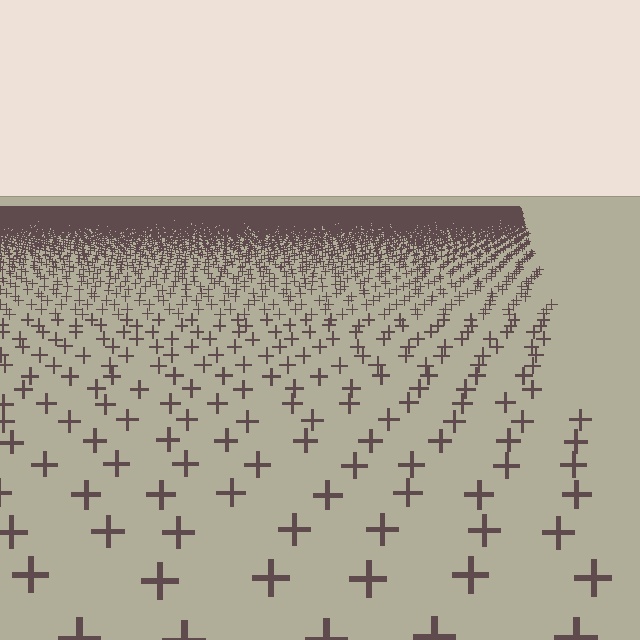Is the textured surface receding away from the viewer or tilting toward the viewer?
The surface is receding away from the viewer. Texture elements get smaller and denser toward the top.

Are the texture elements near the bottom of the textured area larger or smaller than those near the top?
Larger. Near the bottom, elements are closer to the viewer and appear at a bigger on-screen size.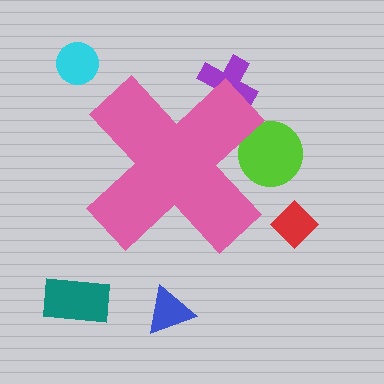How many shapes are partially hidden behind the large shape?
2 shapes are partially hidden.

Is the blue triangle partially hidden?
No, the blue triangle is fully visible.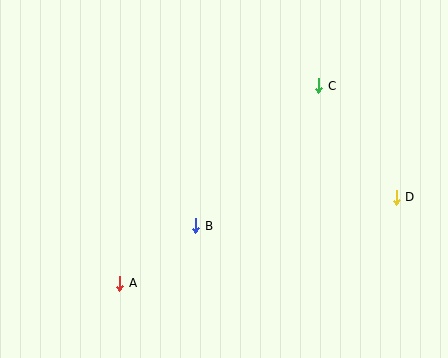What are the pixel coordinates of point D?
Point D is at (396, 197).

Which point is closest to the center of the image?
Point B at (196, 226) is closest to the center.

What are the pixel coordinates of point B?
Point B is at (196, 226).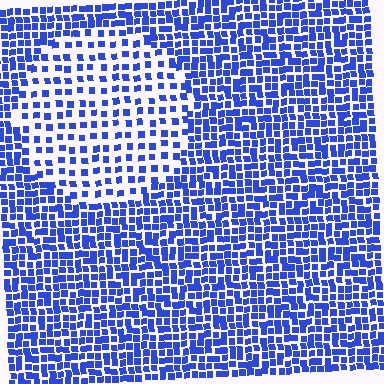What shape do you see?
I see a circle.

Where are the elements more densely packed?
The elements are more densely packed outside the circle boundary.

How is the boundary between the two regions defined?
The boundary is defined by a change in element density (approximately 2.1x ratio). All elements are the same color, size, and shape.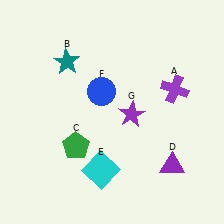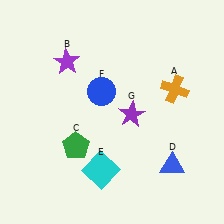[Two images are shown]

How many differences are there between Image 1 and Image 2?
There are 3 differences between the two images.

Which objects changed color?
A changed from purple to orange. B changed from teal to purple. D changed from purple to blue.